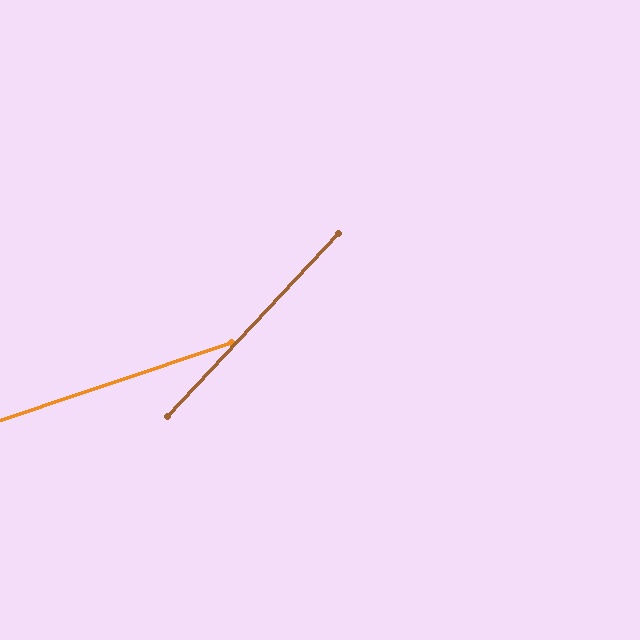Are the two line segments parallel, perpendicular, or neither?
Neither parallel nor perpendicular — they differ by about 28°.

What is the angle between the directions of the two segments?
Approximately 28 degrees.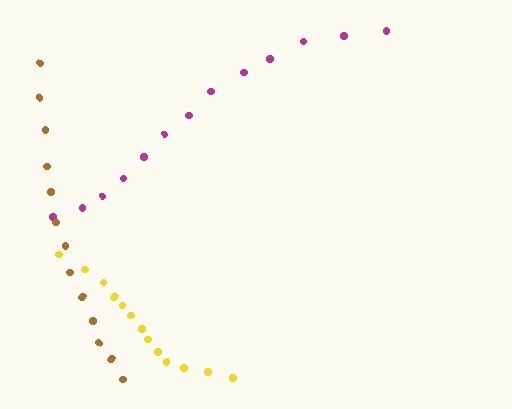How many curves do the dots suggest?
There are 3 distinct paths.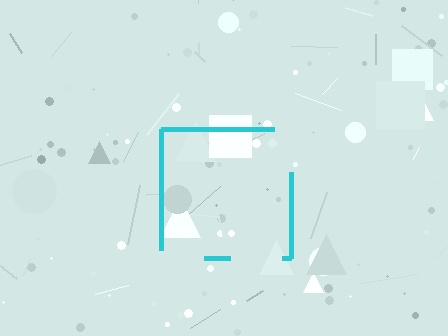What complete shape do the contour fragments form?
The contour fragments form a square.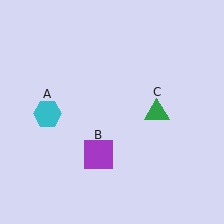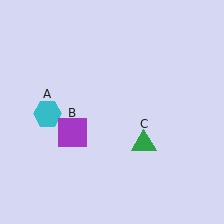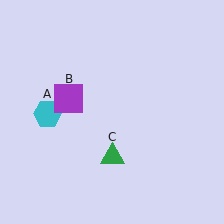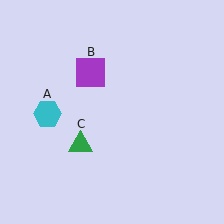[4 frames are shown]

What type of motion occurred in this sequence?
The purple square (object B), green triangle (object C) rotated clockwise around the center of the scene.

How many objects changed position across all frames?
2 objects changed position: purple square (object B), green triangle (object C).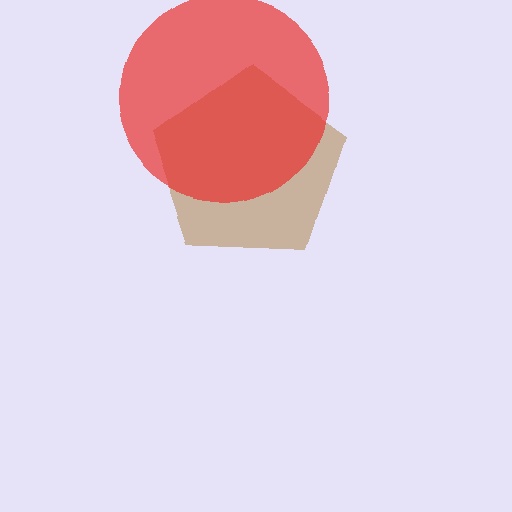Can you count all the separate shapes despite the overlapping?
Yes, there are 2 separate shapes.